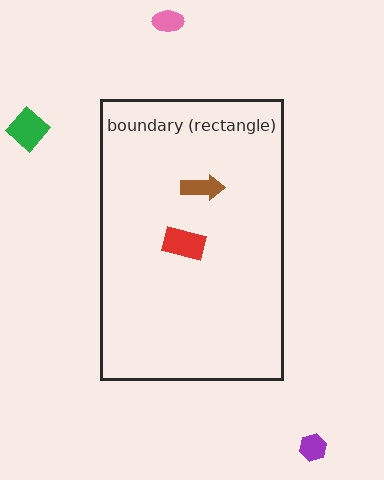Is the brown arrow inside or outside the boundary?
Inside.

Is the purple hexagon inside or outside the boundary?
Outside.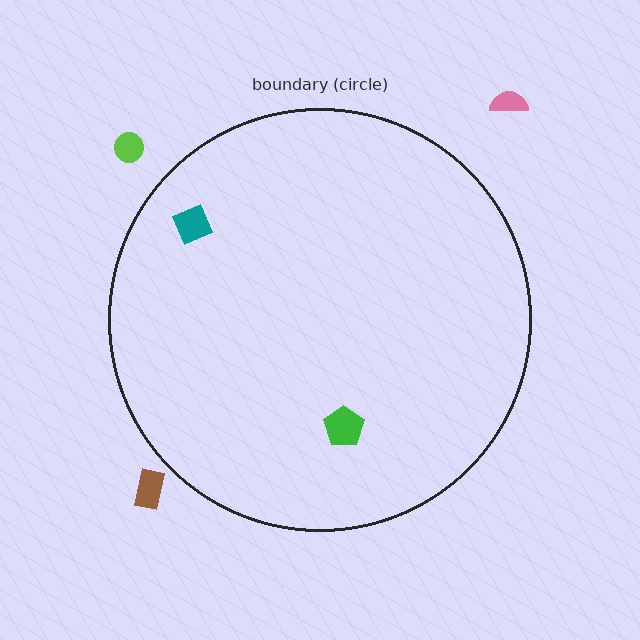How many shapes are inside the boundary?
2 inside, 3 outside.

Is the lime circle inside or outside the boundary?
Outside.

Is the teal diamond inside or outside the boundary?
Inside.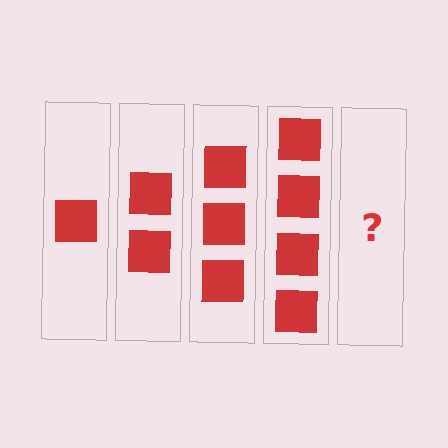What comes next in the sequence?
The next element should be 5 squares.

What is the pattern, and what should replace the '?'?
The pattern is that each step adds one more square. The '?' should be 5 squares.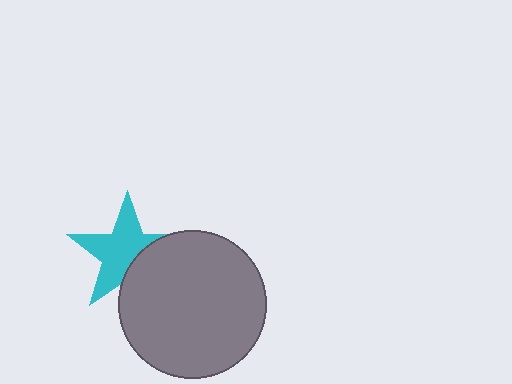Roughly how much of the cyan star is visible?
Most of it is visible (roughly 68%).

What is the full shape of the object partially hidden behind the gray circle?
The partially hidden object is a cyan star.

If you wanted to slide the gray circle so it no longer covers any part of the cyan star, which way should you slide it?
Slide it toward the lower-right — that is the most direct way to separate the two shapes.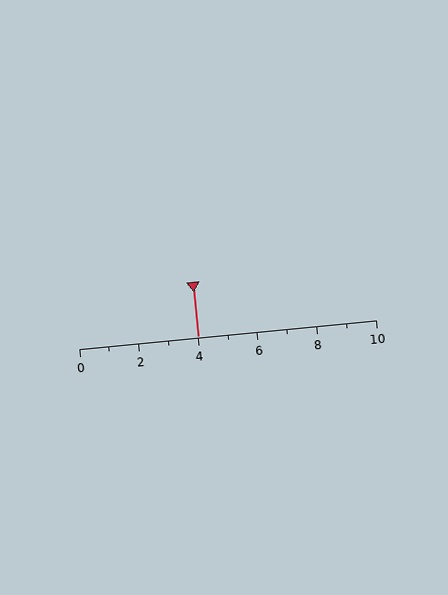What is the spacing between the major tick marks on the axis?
The major ticks are spaced 2 apart.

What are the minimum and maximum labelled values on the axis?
The axis runs from 0 to 10.